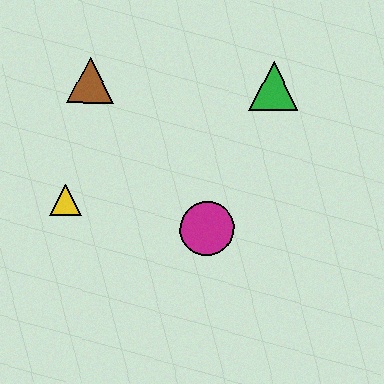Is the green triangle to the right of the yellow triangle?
Yes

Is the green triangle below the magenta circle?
No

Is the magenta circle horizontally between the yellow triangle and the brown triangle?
No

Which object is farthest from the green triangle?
The yellow triangle is farthest from the green triangle.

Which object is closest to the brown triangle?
The yellow triangle is closest to the brown triangle.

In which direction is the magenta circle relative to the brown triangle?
The magenta circle is below the brown triangle.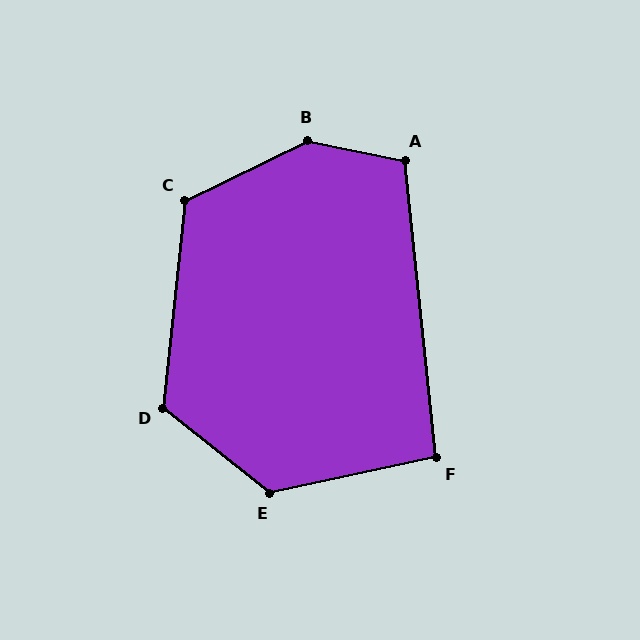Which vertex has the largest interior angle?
B, at approximately 142 degrees.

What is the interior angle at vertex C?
Approximately 122 degrees (obtuse).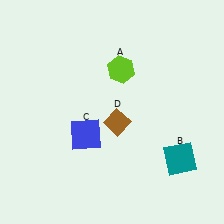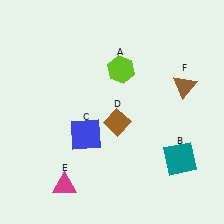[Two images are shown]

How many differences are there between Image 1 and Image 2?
There are 2 differences between the two images.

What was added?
A magenta triangle (E), a brown triangle (F) were added in Image 2.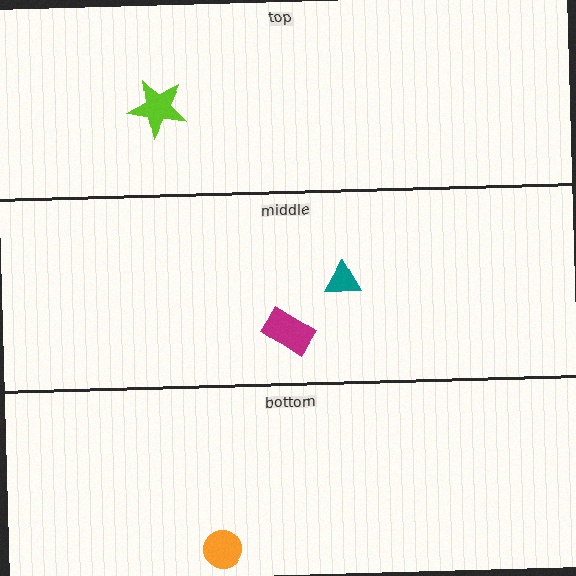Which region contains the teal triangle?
The middle region.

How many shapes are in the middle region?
2.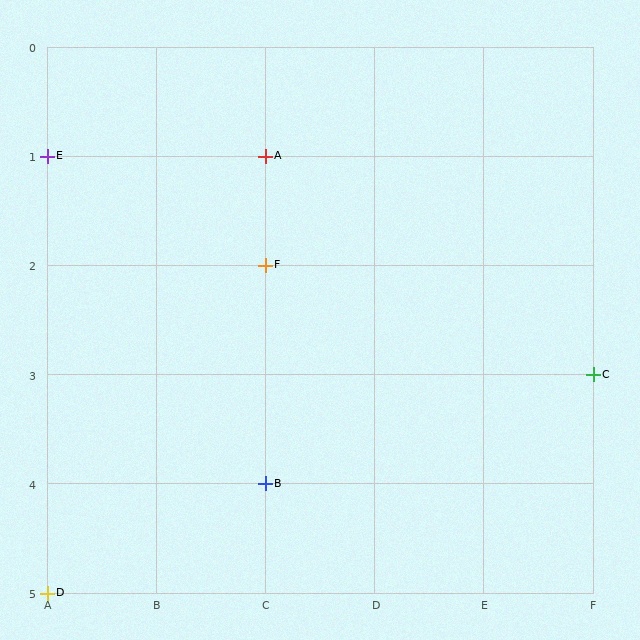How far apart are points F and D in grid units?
Points F and D are 2 columns and 3 rows apart (about 3.6 grid units diagonally).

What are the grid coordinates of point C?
Point C is at grid coordinates (F, 3).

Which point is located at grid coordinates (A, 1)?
Point E is at (A, 1).